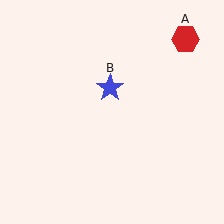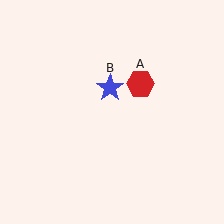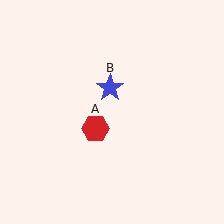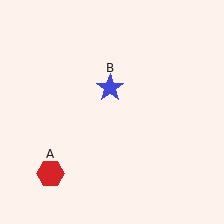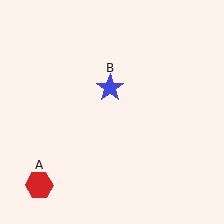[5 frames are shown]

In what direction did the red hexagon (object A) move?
The red hexagon (object A) moved down and to the left.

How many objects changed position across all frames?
1 object changed position: red hexagon (object A).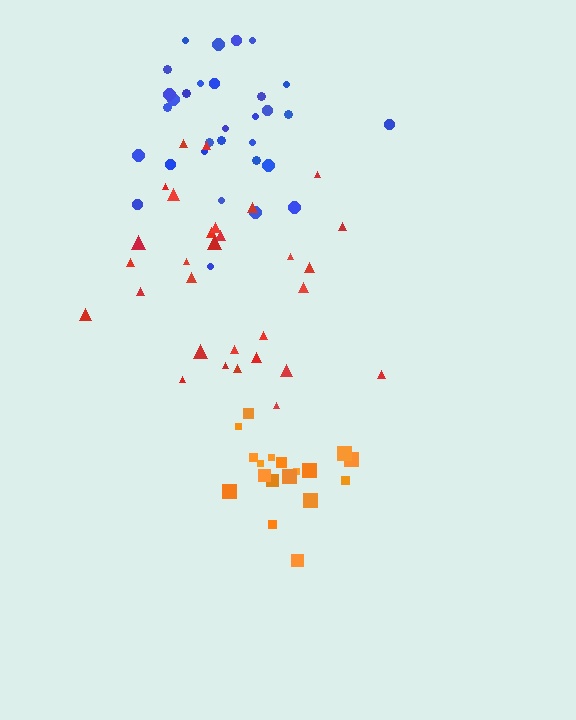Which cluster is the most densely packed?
Orange.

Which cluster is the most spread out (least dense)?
Red.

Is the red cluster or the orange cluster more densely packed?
Orange.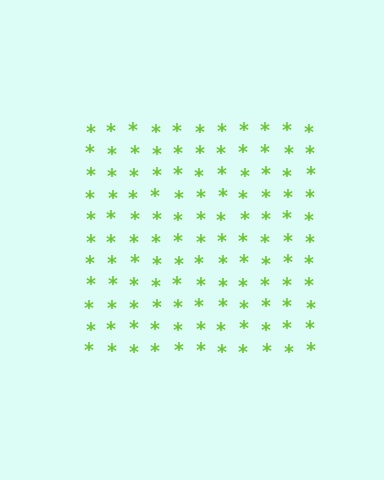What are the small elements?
The small elements are asterisks.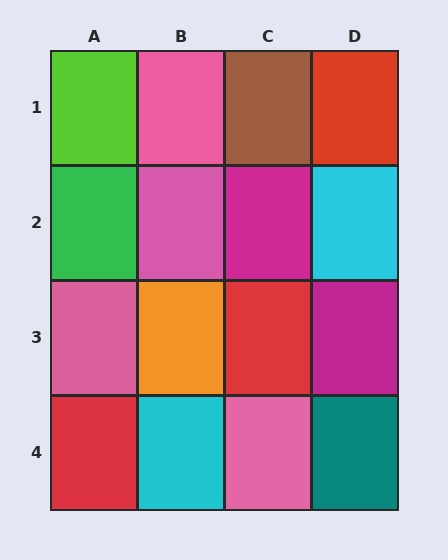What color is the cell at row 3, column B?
Orange.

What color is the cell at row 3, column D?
Magenta.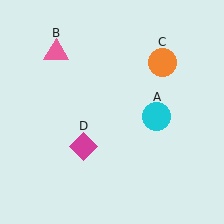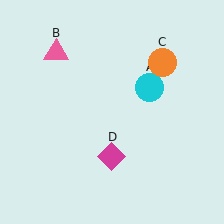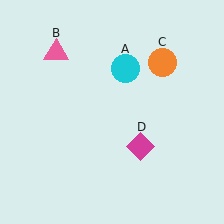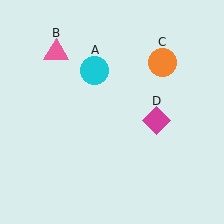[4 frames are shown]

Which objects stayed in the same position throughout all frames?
Pink triangle (object B) and orange circle (object C) remained stationary.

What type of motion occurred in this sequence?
The cyan circle (object A), magenta diamond (object D) rotated counterclockwise around the center of the scene.